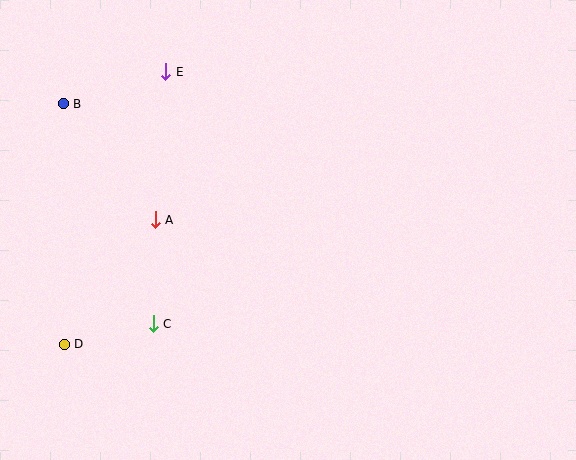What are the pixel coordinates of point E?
Point E is at (166, 72).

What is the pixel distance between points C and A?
The distance between C and A is 104 pixels.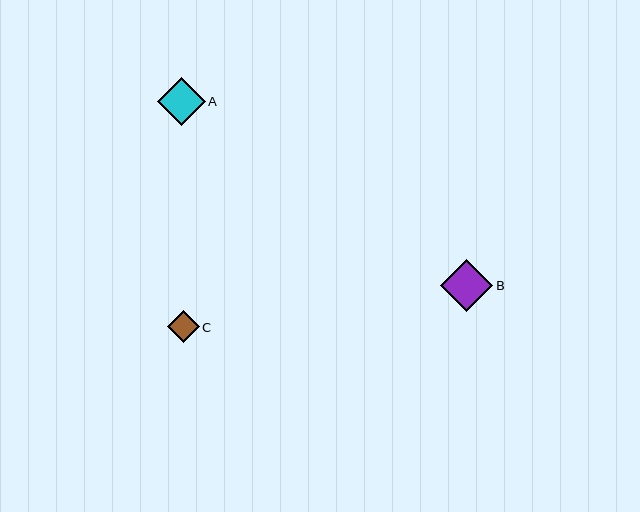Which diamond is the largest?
Diamond B is the largest with a size of approximately 53 pixels.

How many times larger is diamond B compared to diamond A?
Diamond B is approximately 1.1 times the size of diamond A.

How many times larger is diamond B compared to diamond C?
Diamond B is approximately 1.7 times the size of diamond C.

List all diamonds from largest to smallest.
From largest to smallest: B, A, C.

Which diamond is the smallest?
Diamond C is the smallest with a size of approximately 32 pixels.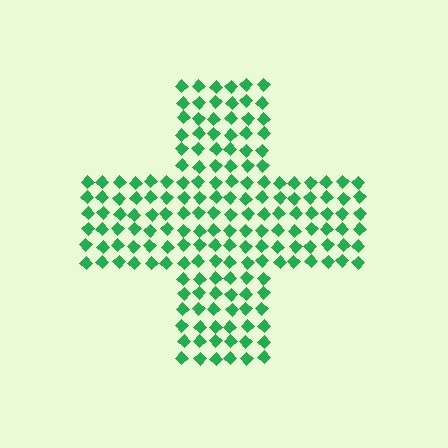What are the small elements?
The small elements are diamonds.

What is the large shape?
The large shape is a cross.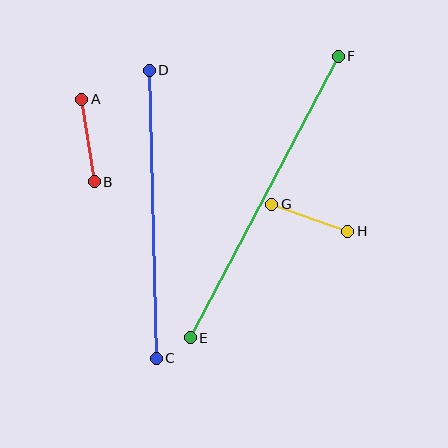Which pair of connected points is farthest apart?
Points E and F are farthest apart.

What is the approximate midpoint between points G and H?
The midpoint is at approximately (310, 218) pixels.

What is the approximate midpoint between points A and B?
The midpoint is at approximately (88, 141) pixels.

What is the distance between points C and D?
The distance is approximately 288 pixels.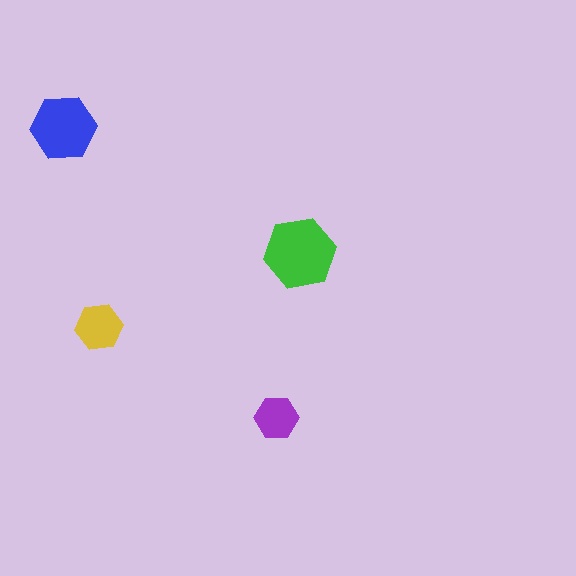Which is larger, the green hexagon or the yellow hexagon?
The green one.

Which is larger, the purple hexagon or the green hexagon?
The green one.